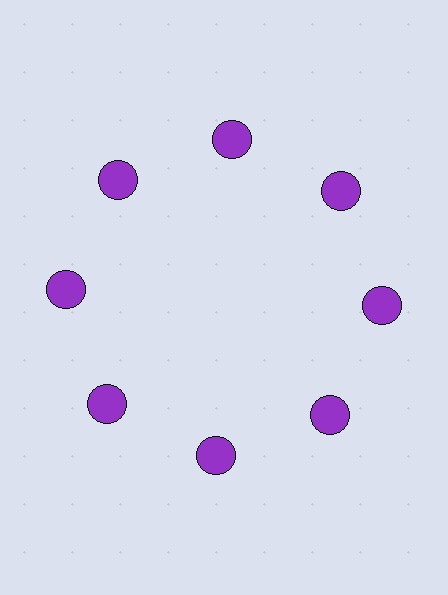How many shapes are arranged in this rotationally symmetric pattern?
There are 8 shapes, arranged in 8 groups of 1.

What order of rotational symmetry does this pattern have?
This pattern has 8-fold rotational symmetry.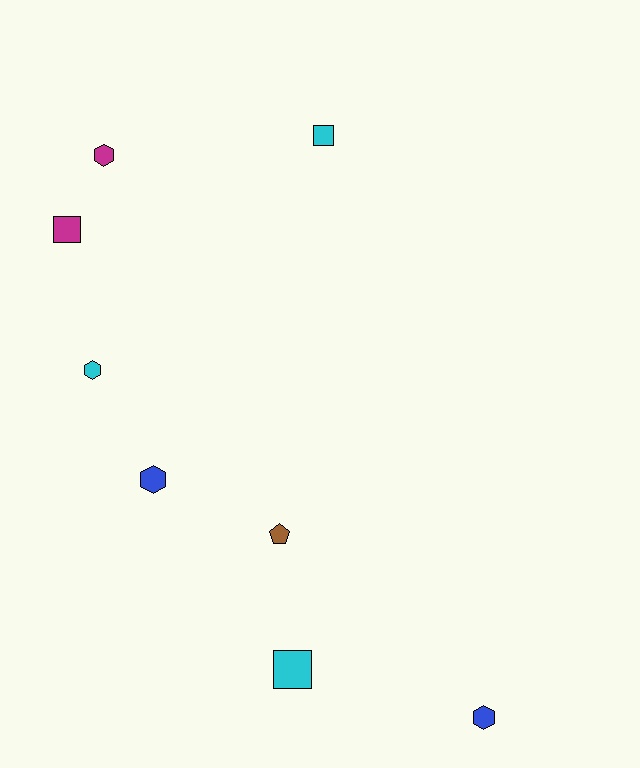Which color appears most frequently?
Cyan, with 3 objects.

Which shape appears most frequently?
Hexagon, with 4 objects.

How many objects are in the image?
There are 8 objects.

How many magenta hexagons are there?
There is 1 magenta hexagon.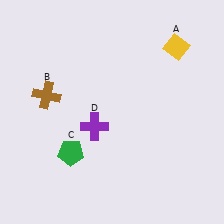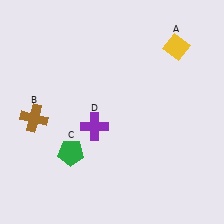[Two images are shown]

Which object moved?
The brown cross (B) moved down.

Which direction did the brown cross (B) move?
The brown cross (B) moved down.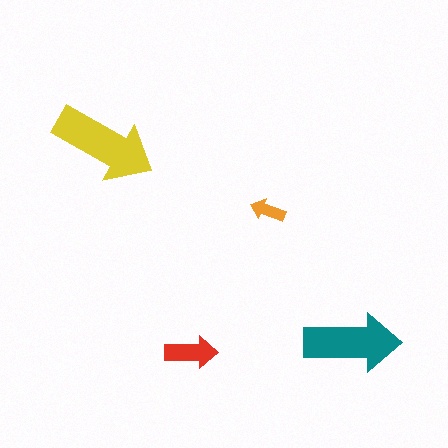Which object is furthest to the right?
The teal arrow is rightmost.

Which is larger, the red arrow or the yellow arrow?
The yellow one.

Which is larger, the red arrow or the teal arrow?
The teal one.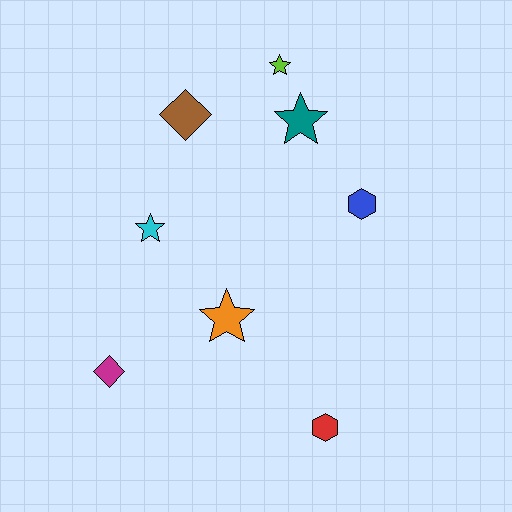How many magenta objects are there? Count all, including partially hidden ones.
There is 1 magenta object.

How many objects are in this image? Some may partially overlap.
There are 8 objects.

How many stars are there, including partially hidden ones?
There are 4 stars.